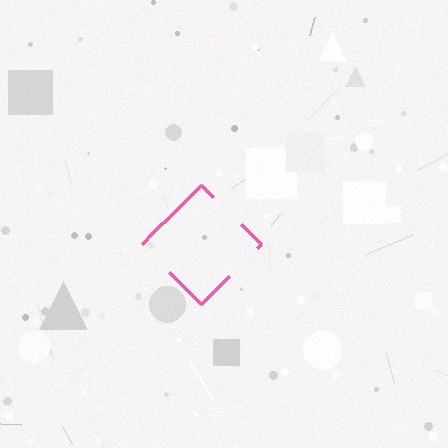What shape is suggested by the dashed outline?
The dashed outline suggests a diamond.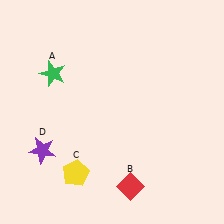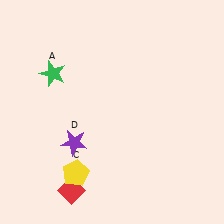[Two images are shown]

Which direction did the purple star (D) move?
The purple star (D) moved right.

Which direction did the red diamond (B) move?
The red diamond (B) moved left.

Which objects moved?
The objects that moved are: the red diamond (B), the purple star (D).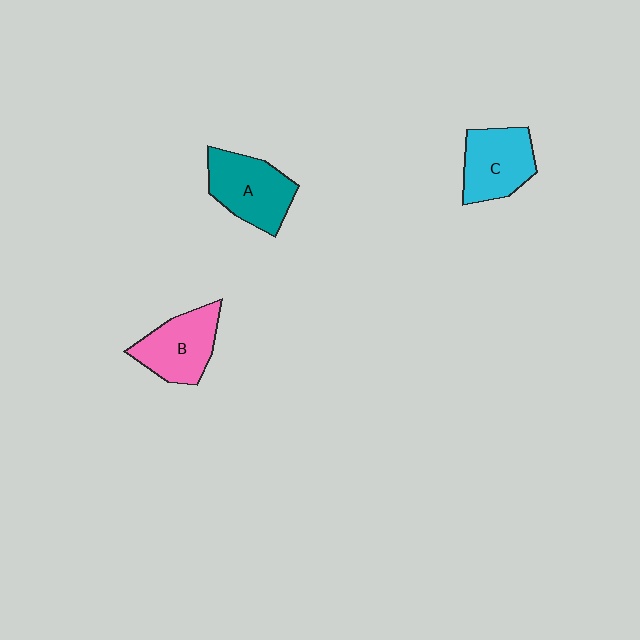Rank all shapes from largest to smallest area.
From largest to smallest: A (teal), B (pink), C (cyan).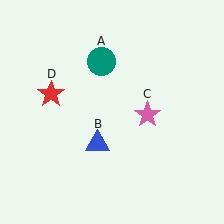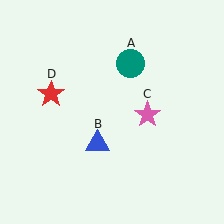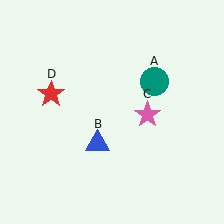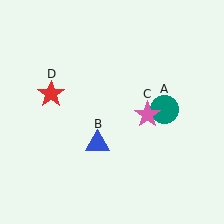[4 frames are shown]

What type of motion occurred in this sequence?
The teal circle (object A) rotated clockwise around the center of the scene.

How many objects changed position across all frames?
1 object changed position: teal circle (object A).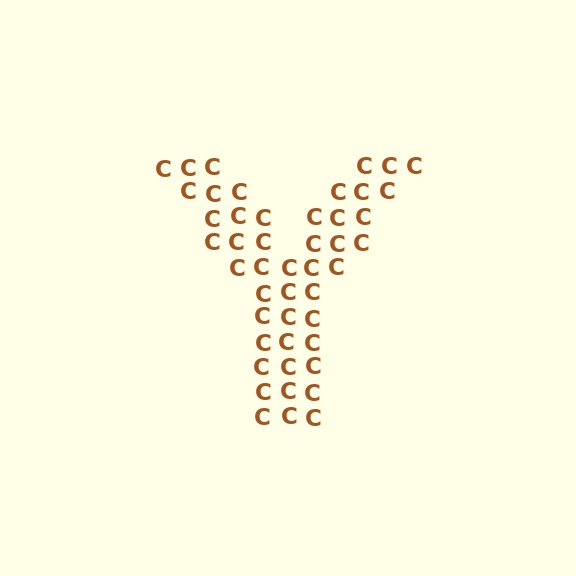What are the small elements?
The small elements are letter C's.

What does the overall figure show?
The overall figure shows the letter Y.